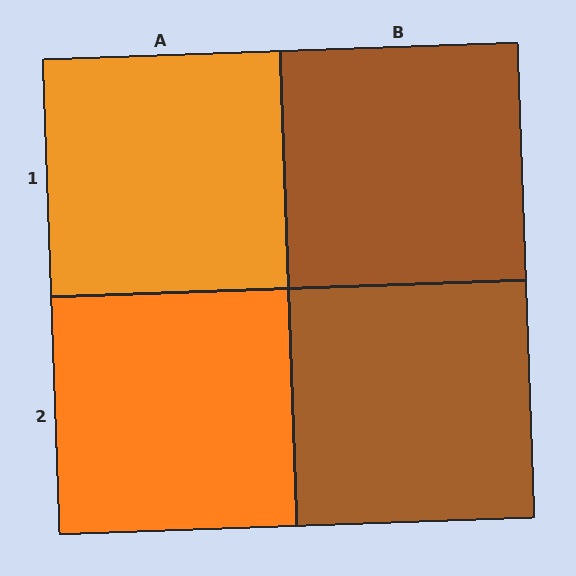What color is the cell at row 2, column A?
Orange.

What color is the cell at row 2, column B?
Brown.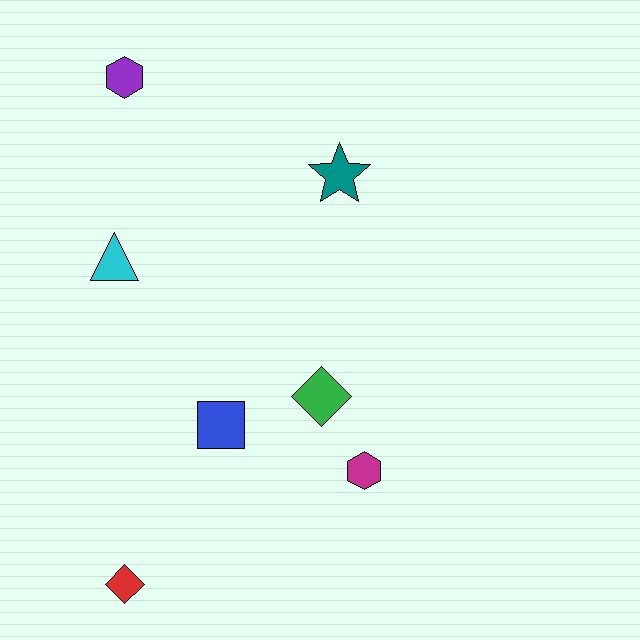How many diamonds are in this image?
There are 2 diamonds.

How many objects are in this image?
There are 7 objects.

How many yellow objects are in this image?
There are no yellow objects.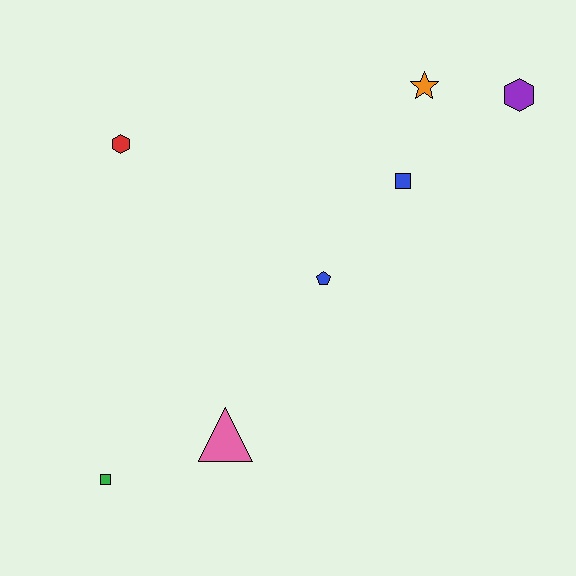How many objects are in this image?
There are 7 objects.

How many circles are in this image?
There are no circles.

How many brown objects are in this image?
There are no brown objects.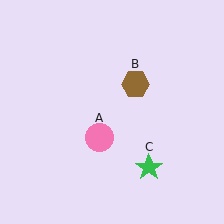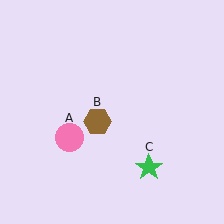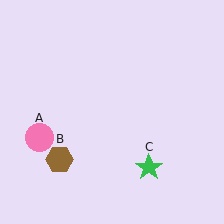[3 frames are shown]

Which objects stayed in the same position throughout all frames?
Green star (object C) remained stationary.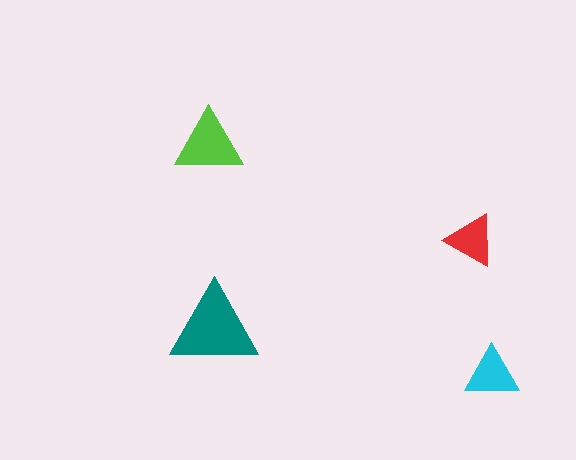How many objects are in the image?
There are 4 objects in the image.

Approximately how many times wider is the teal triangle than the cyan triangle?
About 1.5 times wider.